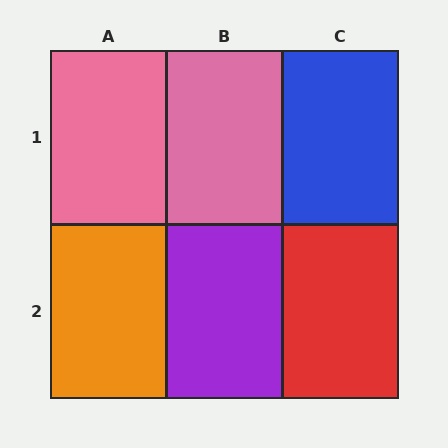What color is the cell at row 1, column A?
Pink.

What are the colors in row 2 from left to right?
Orange, purple, red.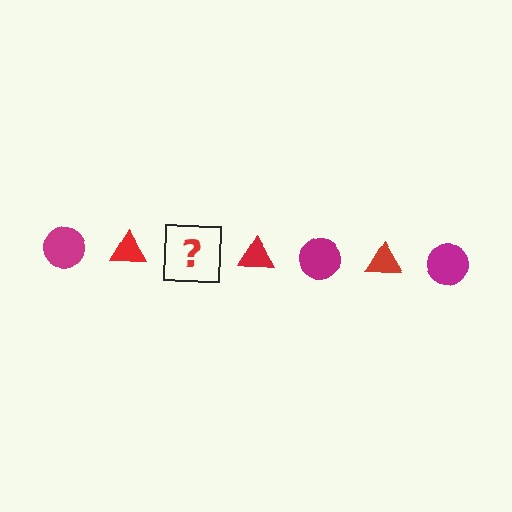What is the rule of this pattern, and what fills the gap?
The rule is that the pattern alternates between magenta circle and red triangle. The gap should be filled with a magenta circle.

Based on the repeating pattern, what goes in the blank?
The blank should be a magenta circle.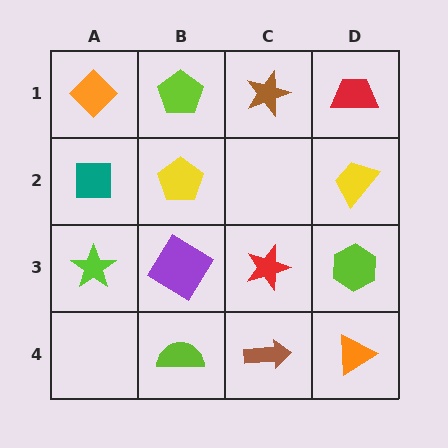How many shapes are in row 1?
4 shapes.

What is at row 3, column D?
A lime hexagon.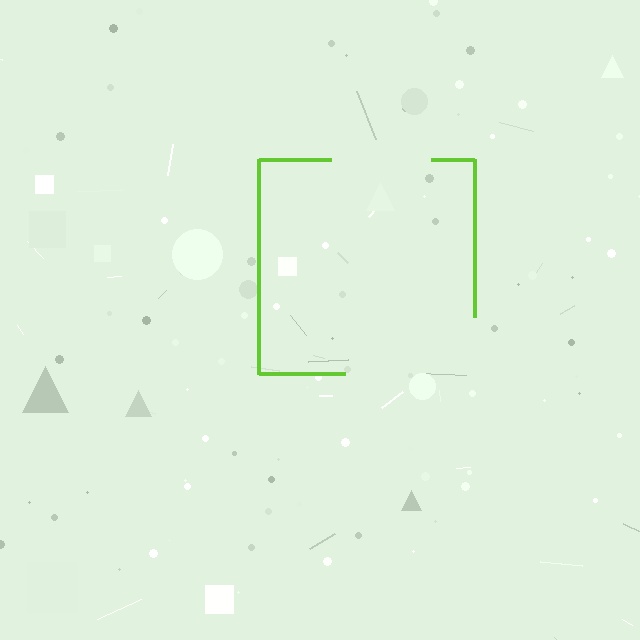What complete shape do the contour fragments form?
The contour fragments form a square.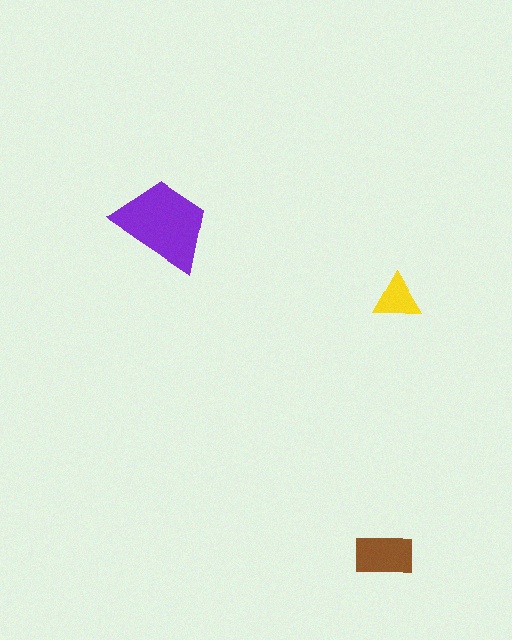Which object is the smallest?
The yellow triangle.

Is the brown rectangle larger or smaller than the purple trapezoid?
Smaller.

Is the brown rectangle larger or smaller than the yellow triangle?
Larger.